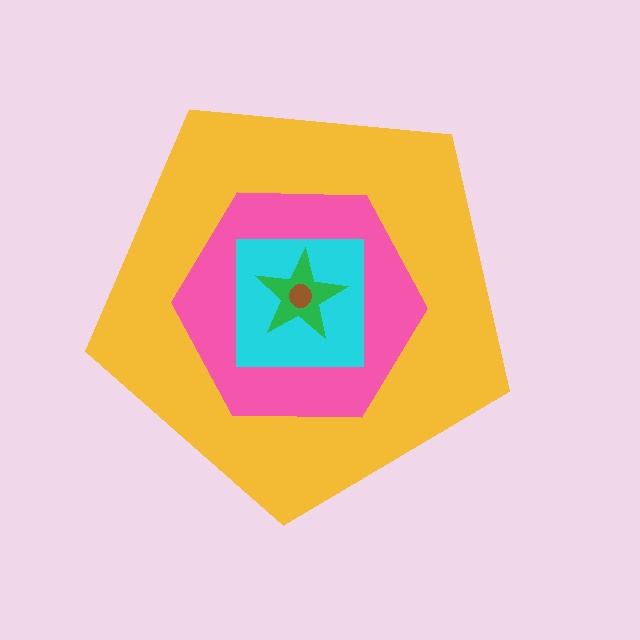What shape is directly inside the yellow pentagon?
The pink hexagon.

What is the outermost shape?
The yellow pentagon.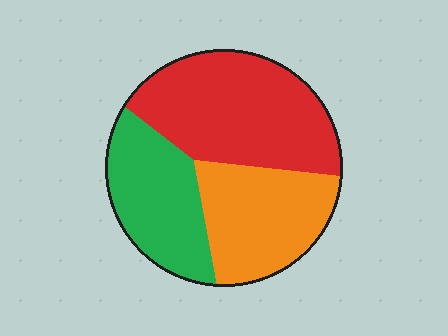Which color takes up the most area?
Red, at roughly 45%.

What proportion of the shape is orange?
Orange takes up about one third (1/3) of the shape.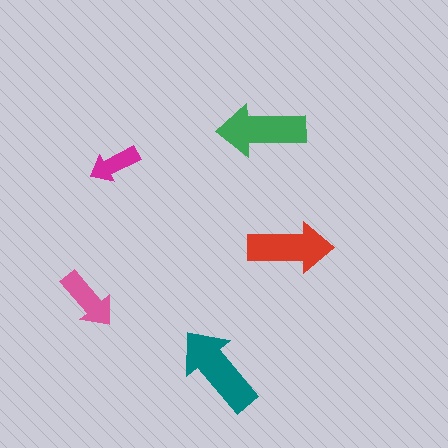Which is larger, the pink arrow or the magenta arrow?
The pink one.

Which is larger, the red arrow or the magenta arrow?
The red one.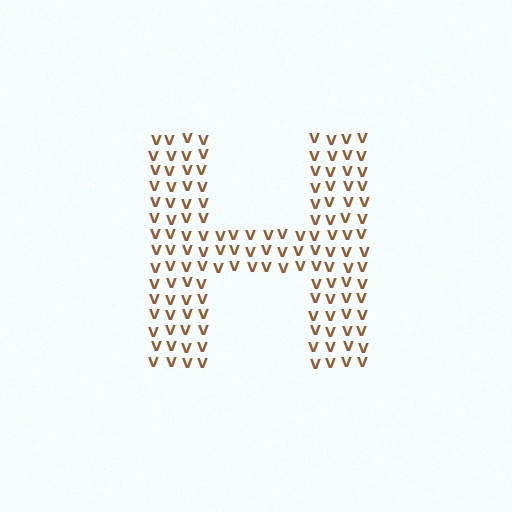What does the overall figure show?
The overall figure shows the letter H.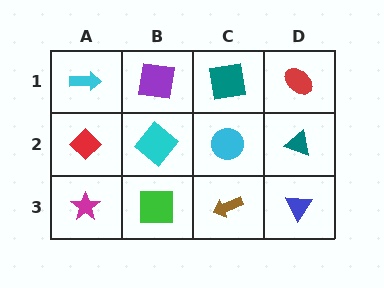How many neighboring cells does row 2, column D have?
3.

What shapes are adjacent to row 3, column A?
A red diamond (row 2, column A), a green square (row 3, column B).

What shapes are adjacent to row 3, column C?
A cyan circle (row 2, column C), a green square (row 3, column B), a blue triangle (row 3, column D).